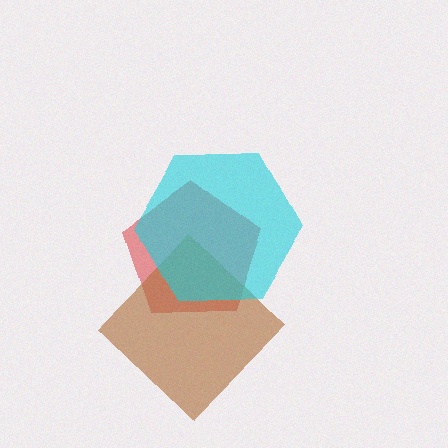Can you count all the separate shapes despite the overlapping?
Yes, there are 3 separate shapes.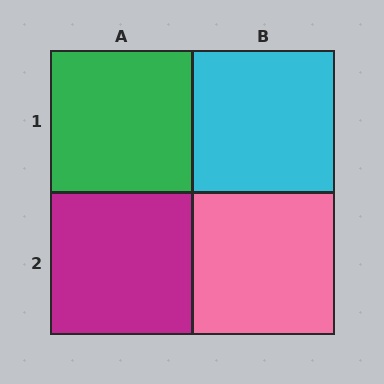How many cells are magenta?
1 cell is magenta.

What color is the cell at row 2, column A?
Magenta.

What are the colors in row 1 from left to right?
Green, cyan.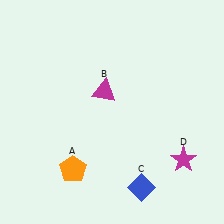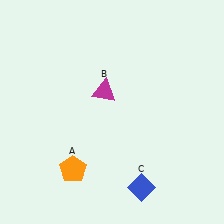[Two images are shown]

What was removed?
The magenta star (D) was removed in Image 2.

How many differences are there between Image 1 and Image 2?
There is 1 difference between the two images.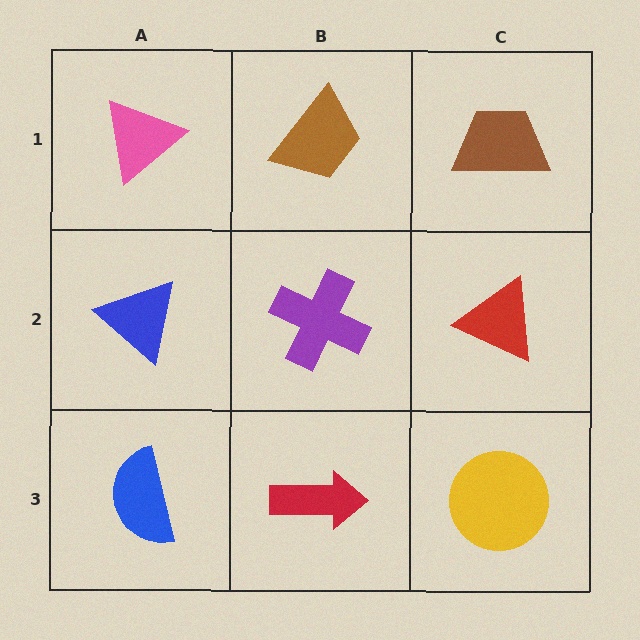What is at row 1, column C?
A brown trapezoid.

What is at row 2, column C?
A red triangle.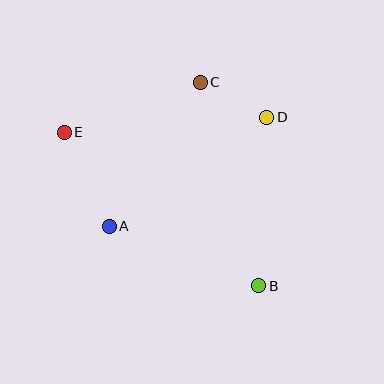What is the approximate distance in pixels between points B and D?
The distance between B and D is approximately 169 pixels.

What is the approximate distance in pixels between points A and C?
The distance between A and C is approximately 170 pixels.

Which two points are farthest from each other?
Points B and E are farthest from each other.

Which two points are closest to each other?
Points C and D are closest to each other.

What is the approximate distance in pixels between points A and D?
The distance between A and D is approximately 192 pixels.